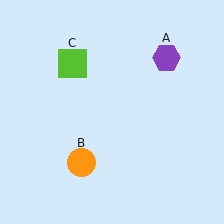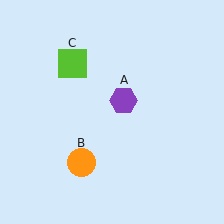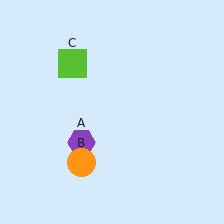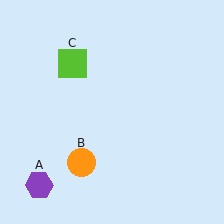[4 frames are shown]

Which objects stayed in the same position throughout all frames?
Orange circle (object B) and lime square (object C) remained stationary.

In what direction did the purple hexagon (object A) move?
The purple hexagon (object A) moved down and to the left.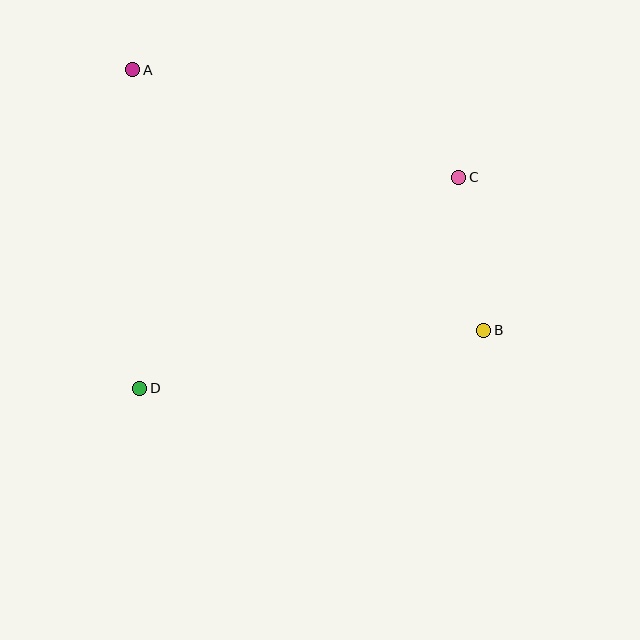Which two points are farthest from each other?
Points A and B are farthest from each other.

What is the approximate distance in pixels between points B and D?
The distance between B and D is approximately 349 pixels.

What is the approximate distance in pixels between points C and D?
The distance between C and D is approximately 383 pixels.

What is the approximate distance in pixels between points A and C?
The distance between A and C is approximately 343 pixels.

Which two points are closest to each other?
Points B and C are closest to each other.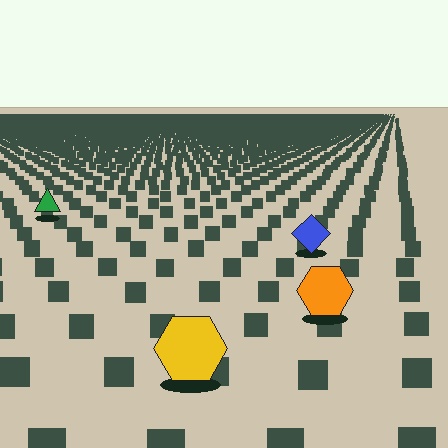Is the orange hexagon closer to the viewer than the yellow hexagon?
No. The yellow hexagon is closer — you can tell from the texture gradient: the ground texture is coarser near it.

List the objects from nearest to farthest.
From nearest to farthest: the yellow hexagon, the orange hexagon, the blue diamond, the green triangle.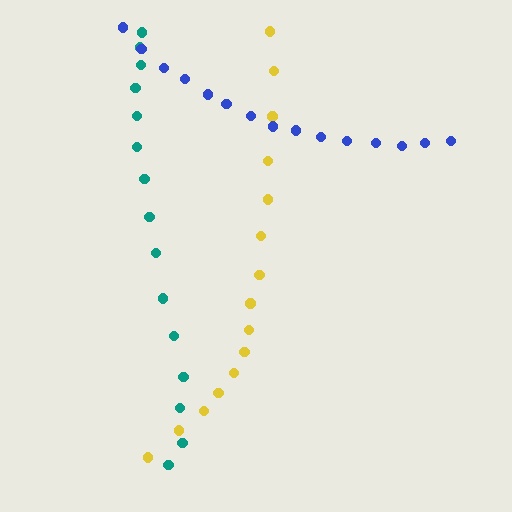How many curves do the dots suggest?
There are 3 distinct paths.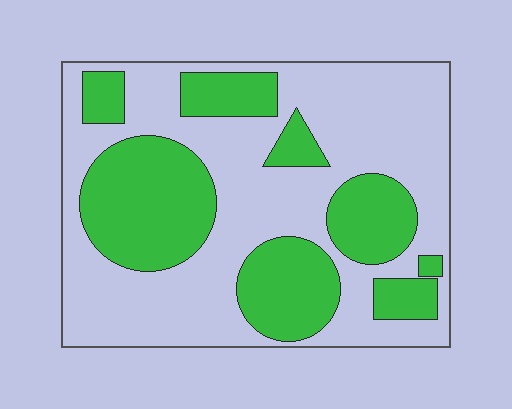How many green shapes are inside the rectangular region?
8.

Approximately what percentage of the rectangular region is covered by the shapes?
Approximately 40%.